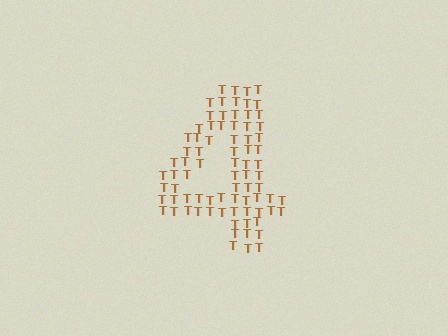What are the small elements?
The small elements are letter T's.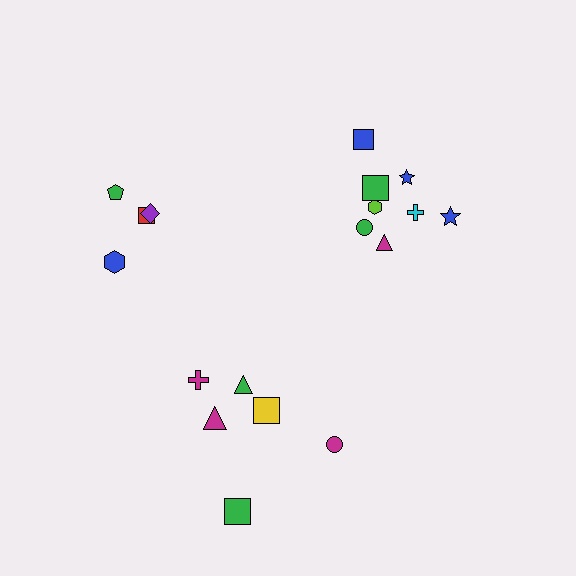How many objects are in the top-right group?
There are 8 objects.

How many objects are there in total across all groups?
There are 18 objects.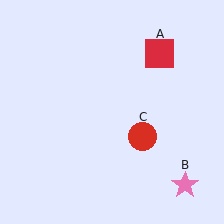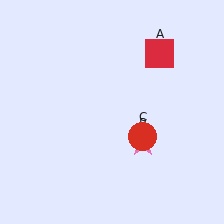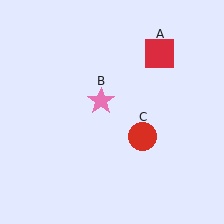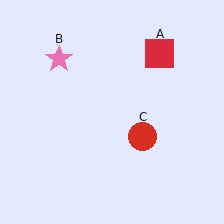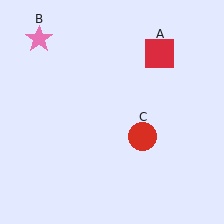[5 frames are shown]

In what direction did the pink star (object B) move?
The pink star (object B) moved up and to the left.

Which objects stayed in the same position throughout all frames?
Red square (object A) and red circle (object C) remained stationary.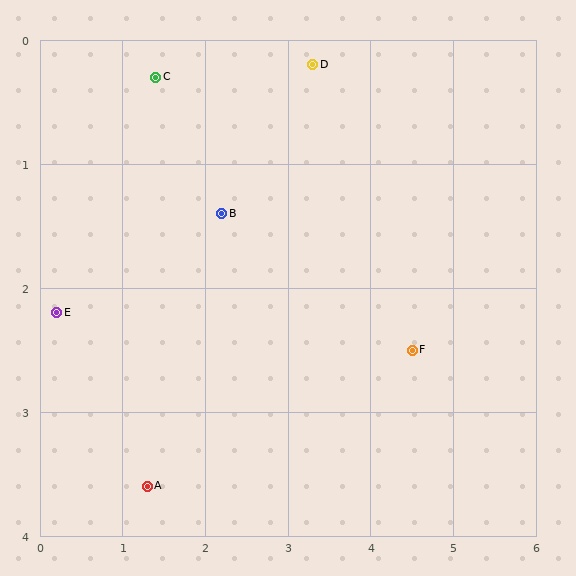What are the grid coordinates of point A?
Point A is at approximately (1.3, 3.6).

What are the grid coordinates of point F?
Point F is at approximately (4.5, 2.5).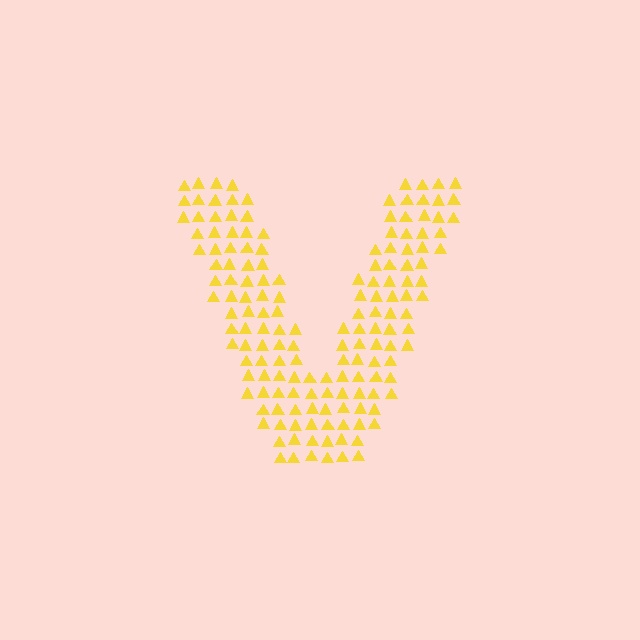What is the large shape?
The large shape is the letter V.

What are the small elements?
The small elements are triangles.